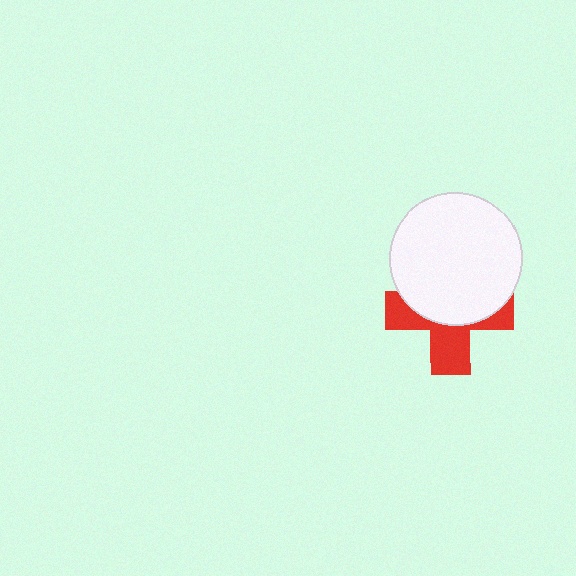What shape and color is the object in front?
The object in front is a white circle.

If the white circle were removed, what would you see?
You would see the complete red cross.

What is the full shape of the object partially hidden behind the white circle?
The partially hidden object is a red cross.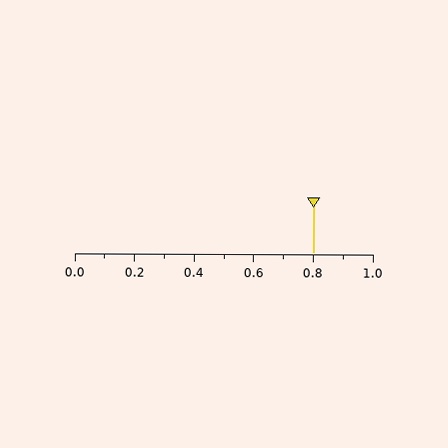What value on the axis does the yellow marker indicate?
The marker indicates approximately 0.8.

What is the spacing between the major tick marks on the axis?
The major ticks are spaced 0.2 apart.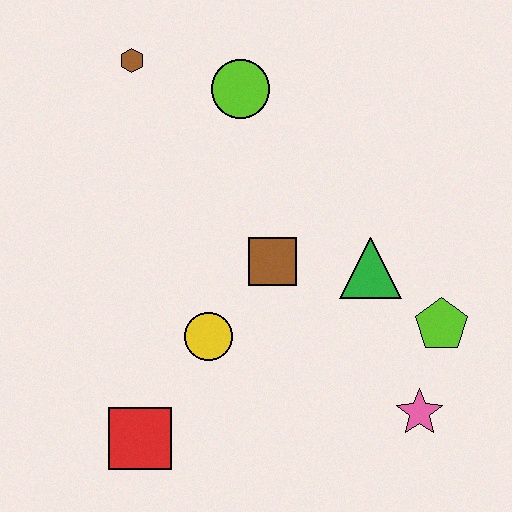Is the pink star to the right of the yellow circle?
Yes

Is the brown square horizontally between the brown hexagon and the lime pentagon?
Yes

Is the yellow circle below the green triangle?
Yes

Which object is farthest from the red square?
The brown hexagon is farthest from the red square.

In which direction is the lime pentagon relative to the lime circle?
The lime pentagon is below the lime circle.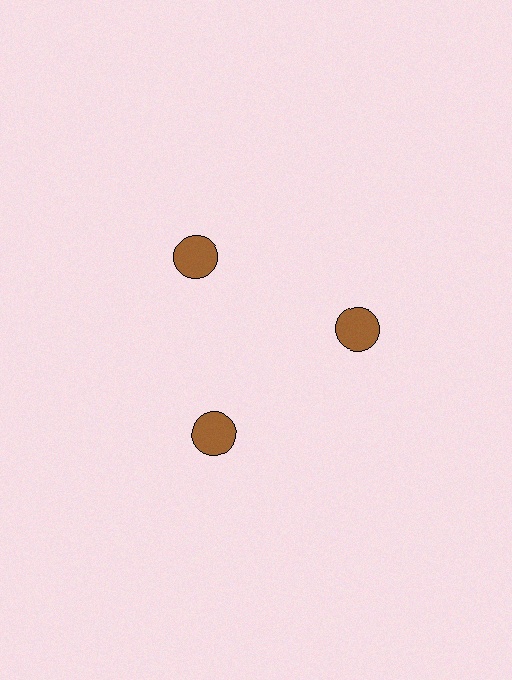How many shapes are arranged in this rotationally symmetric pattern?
There are 3 shapes, arranged in 3 groups of 1.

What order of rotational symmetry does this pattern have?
This pattern has 3-fold rotational symmetry.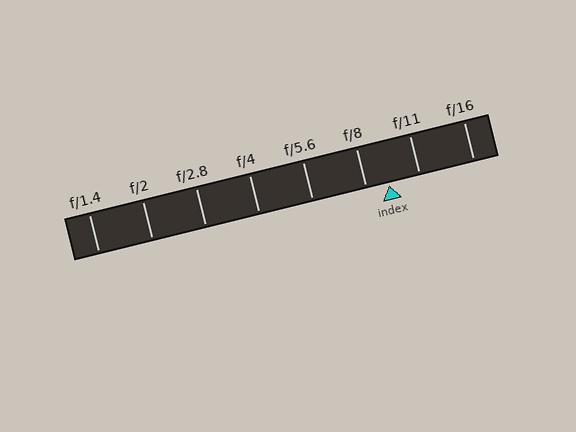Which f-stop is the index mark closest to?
The index mark is closest to f/8.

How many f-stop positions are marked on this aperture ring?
There are 8 f-stop positions marked.